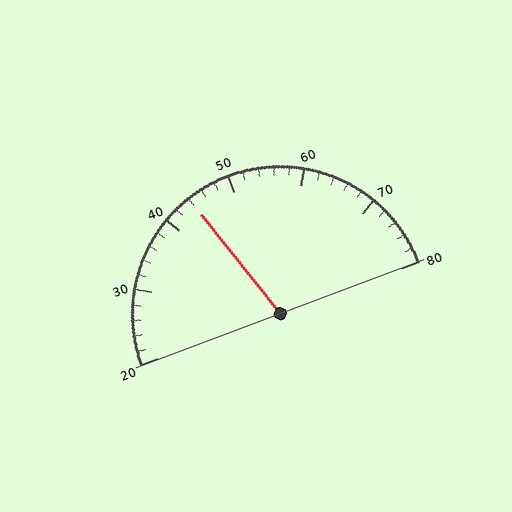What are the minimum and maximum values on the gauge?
The gauge ranges from 20 to 80.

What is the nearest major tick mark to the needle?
The nearest major tick mark is 40.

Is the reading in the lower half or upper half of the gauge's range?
The reading is in the lower half of the range (20 to 80).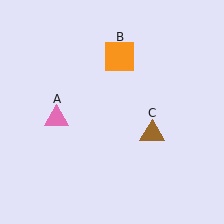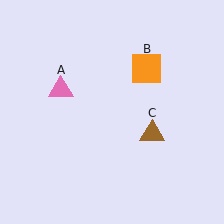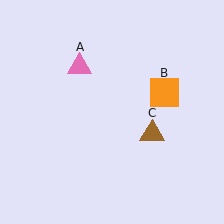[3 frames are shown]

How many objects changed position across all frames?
2 objects changed position: pink triangle (object A), orange square (object B).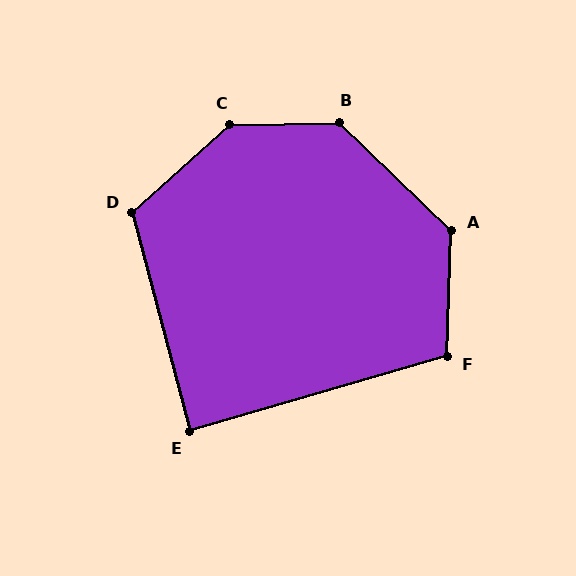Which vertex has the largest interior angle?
C, at approximately 139 degrees.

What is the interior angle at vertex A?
Approximately 132 degrees (obtuse).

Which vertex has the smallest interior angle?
E, at approximately 89 degrees.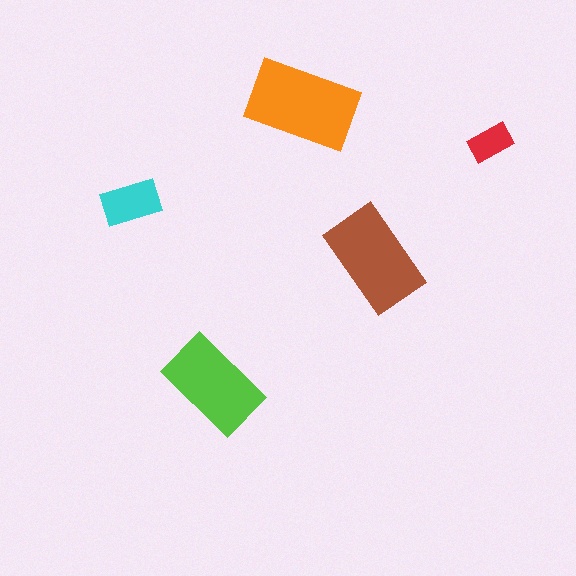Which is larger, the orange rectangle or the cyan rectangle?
The orange one.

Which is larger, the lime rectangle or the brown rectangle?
The brown one.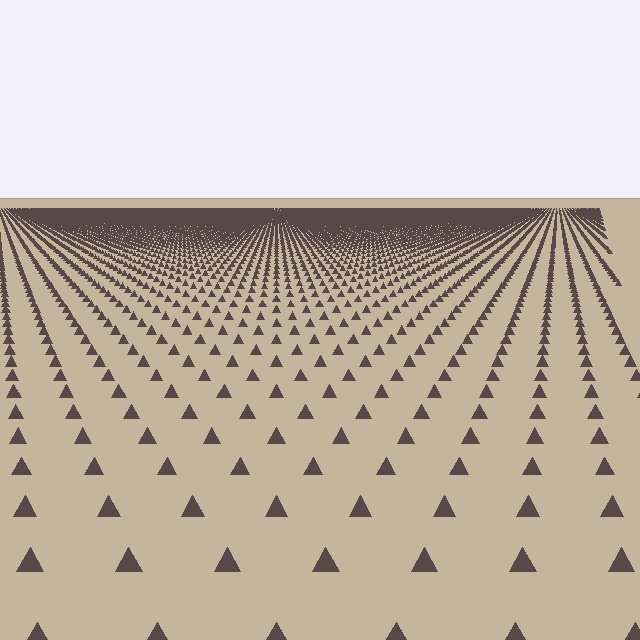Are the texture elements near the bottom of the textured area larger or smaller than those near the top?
Larger. Near the bottom, elements are closer to the viewer and appear at a bigger on-screen size.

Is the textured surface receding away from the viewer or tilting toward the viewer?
The surface is receding away from the viewer. Texture elements get smaller and denser toward the top.